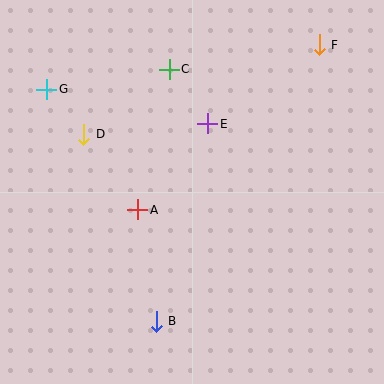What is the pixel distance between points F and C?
The distance between F and C is 152 pixels.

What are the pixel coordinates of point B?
Point B is at (156, 321).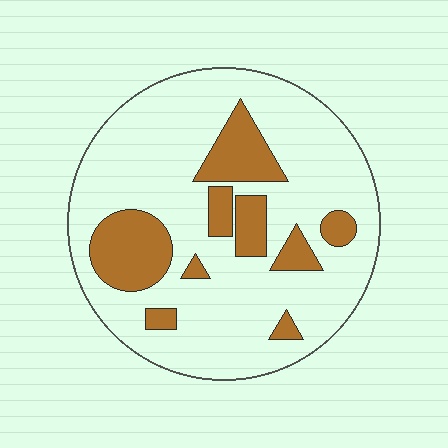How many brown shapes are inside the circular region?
9.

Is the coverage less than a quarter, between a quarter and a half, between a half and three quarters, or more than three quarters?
Less than a quarter.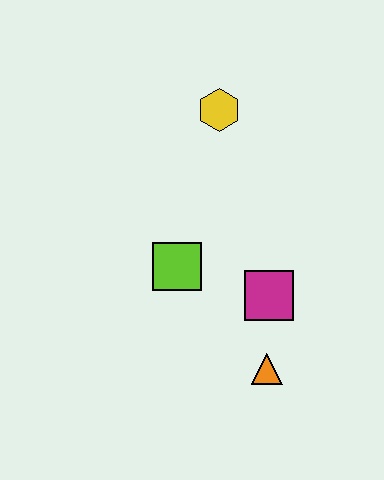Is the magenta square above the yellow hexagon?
No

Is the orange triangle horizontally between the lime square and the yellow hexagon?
No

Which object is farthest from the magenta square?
The yellow hexagon is farthest from the magenta square.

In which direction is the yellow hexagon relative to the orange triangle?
The yellow hexagon is above the orange triangle.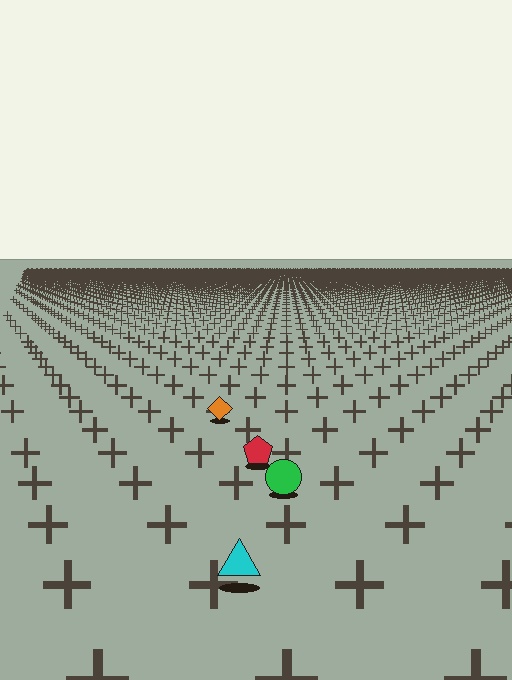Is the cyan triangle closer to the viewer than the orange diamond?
Yes. The cyan triangle is closer — you can tell from the texture gradient: the ground texture is coarser near it.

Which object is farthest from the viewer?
The orange diamond is farthest from the viewer. It appears smaller and the ground texture around it is denser.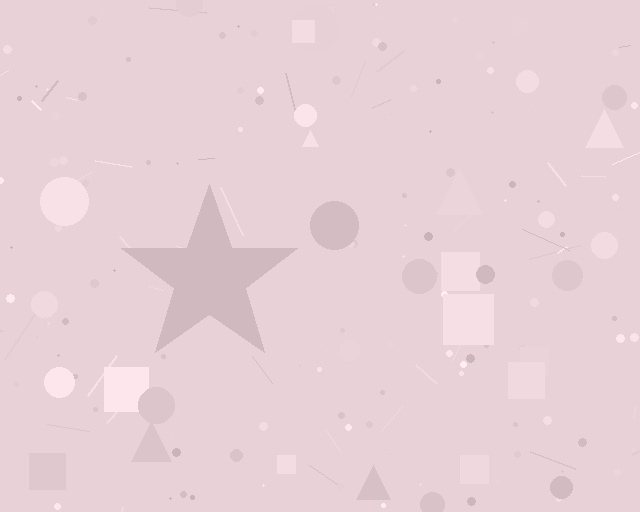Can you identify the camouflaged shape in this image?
The camouflaged shape is a star.